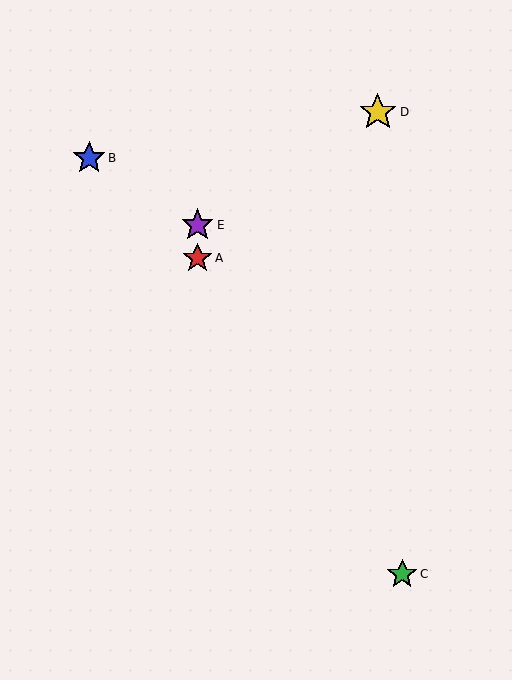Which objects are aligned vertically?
Objects A, E are aligned vertically.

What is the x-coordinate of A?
Object A is at x≈197.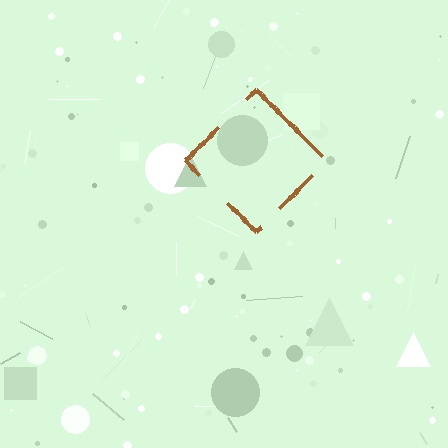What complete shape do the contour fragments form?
The contour fragments form a diamond.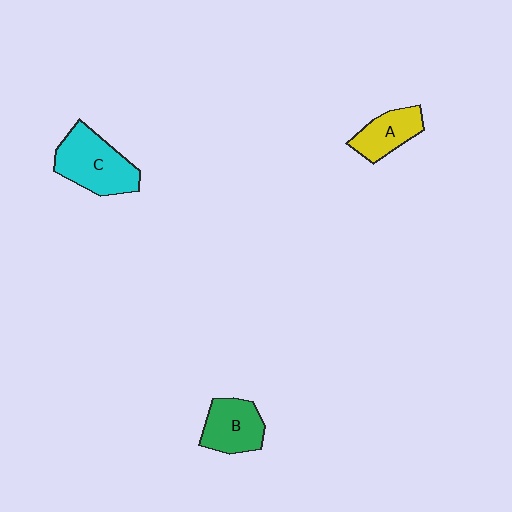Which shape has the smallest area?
Shape A (yellow).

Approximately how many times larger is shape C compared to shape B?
Approximately 1.4 times.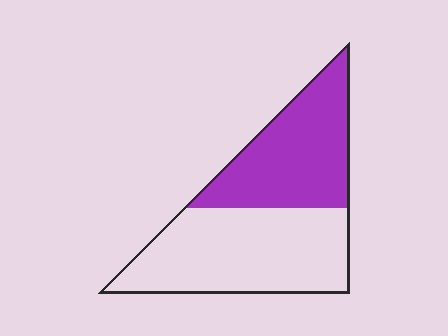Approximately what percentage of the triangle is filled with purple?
Approximately 45%.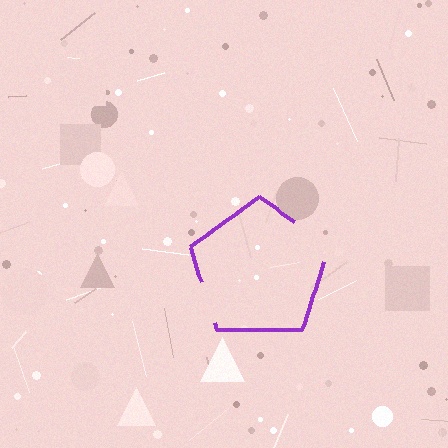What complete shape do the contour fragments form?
The contour fragments form a pentagon.